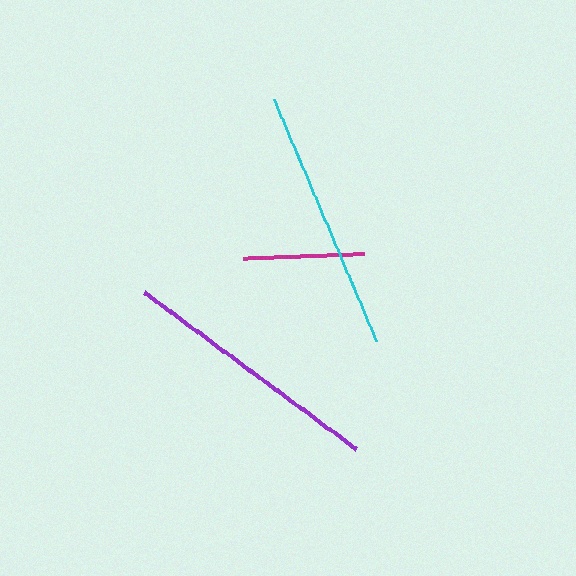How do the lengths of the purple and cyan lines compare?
The purple and cyan lines are approximately the same length.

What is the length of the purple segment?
The purple segment is approximately 265 pixels long.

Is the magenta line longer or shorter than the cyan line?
The cyan line is longer than the magenta line.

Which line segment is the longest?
The purple line is the longest at approximately 265 pixels.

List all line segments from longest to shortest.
From longest to shortest: purple, cyan, magenta.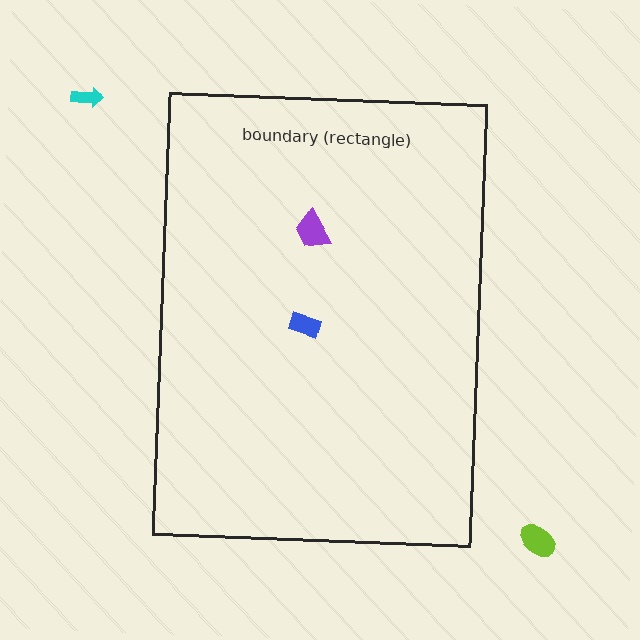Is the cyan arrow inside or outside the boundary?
Outside.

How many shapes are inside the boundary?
2 inside, 2 outside.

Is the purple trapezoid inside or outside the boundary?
Inside.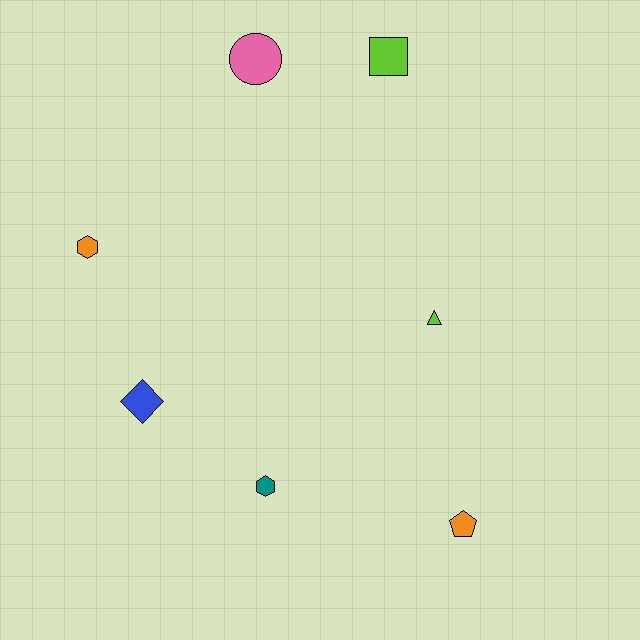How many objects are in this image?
There are 7 objects.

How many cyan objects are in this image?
There are no cyan objects.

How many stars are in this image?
There are no stars.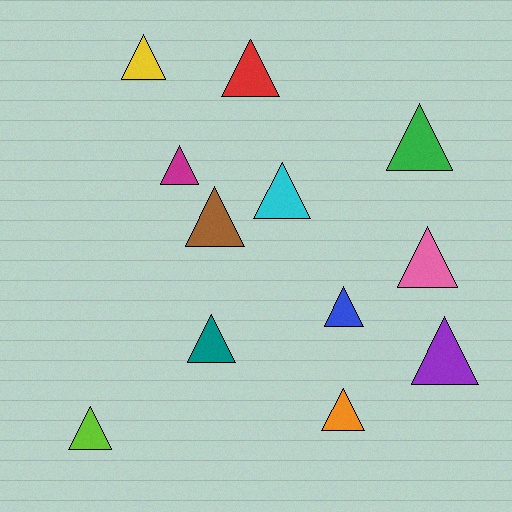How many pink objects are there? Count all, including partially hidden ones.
There is 1 pink object.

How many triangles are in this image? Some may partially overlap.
There are 12 triangles.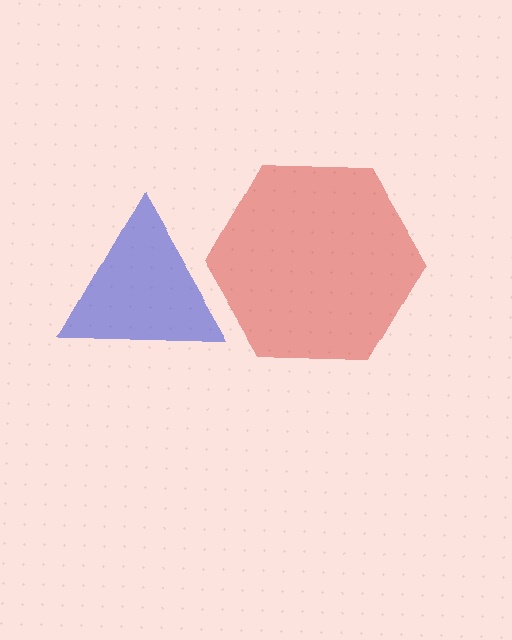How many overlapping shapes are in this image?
There are 2 overlapping shapes in the image.